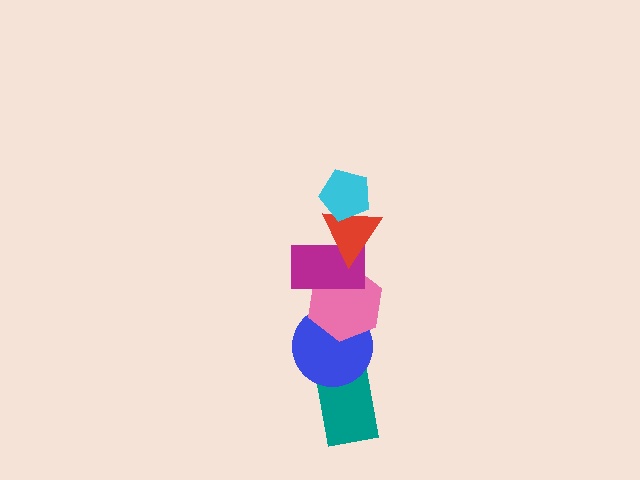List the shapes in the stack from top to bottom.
From top to bottom: the cyan pentagon, the red triangle, the magenta rectangle, the pink hexagon, the blue circle, the teal rectangle.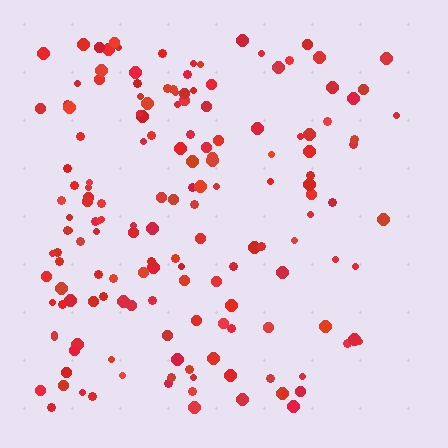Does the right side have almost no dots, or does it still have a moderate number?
Still a moderate number, just noticeably fewer than the left.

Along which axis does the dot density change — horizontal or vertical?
Horizontal.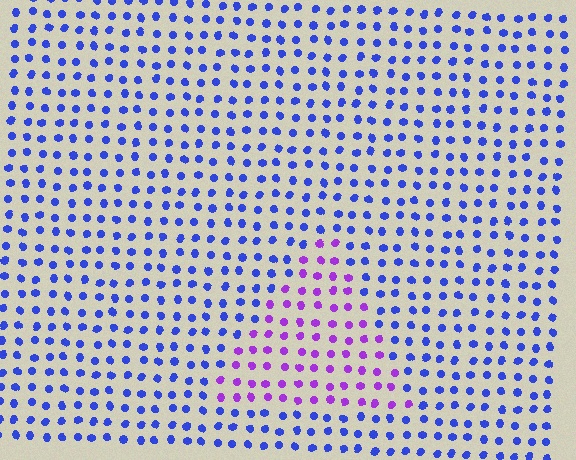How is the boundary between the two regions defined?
The boundary is defined purely by a slight shift in hue (about 48 degrees). Spacing, size, and orientation are identical on both sides.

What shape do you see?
I see a triangle.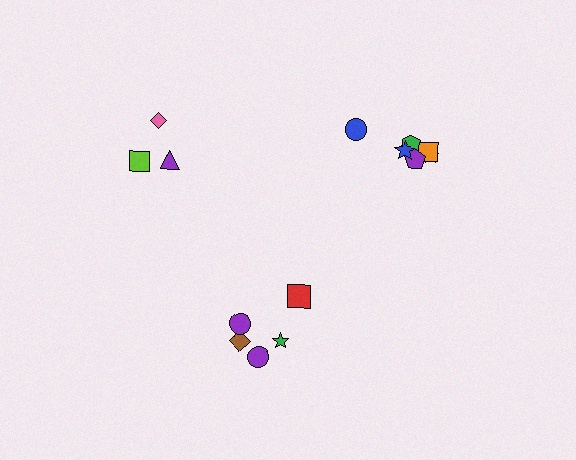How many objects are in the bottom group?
There are 5 objects.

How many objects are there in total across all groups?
There are 14 objects.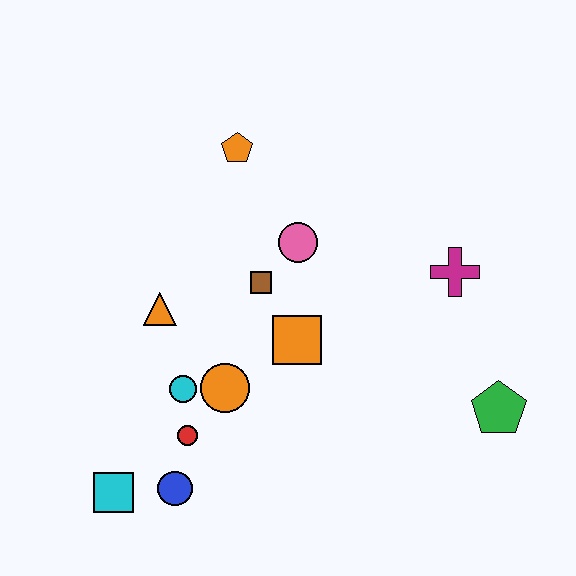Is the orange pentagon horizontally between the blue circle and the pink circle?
Yes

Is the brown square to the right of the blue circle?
Yes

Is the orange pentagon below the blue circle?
No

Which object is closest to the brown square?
The pink circle is closest to the brown square.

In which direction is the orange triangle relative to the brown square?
The orange triangle is to the left of the brown square.